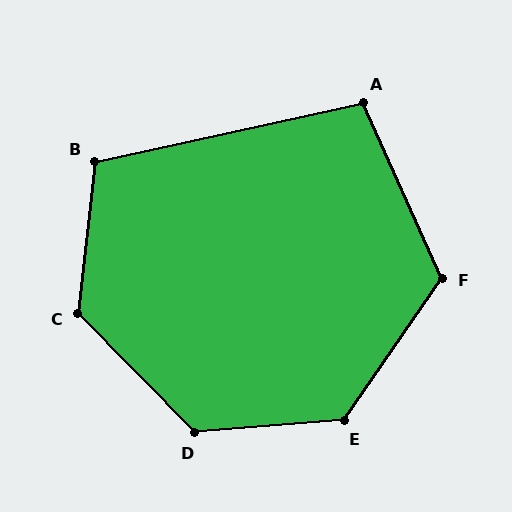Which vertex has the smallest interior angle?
A, at approximately 102 degrees.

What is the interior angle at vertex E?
Approximately 129 degrees (obtuse).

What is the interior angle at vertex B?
Approximately 109 degrees (obtuse).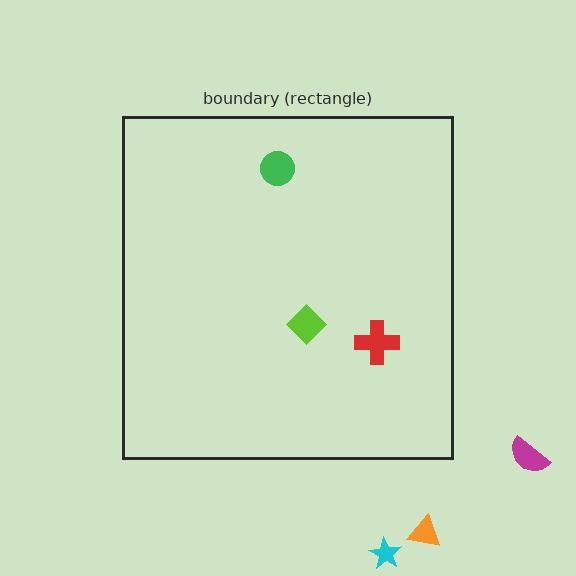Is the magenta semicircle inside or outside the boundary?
Outside.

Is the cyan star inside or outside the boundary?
Outside.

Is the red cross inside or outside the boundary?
Inside.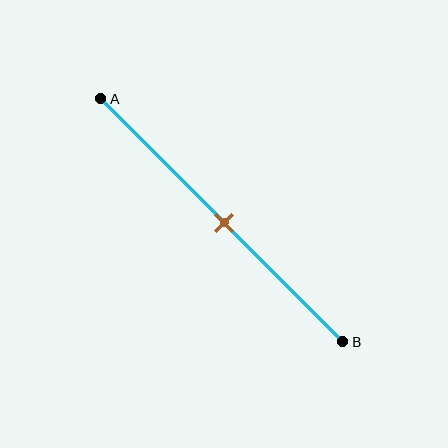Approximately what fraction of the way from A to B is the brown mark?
The brown mark is approximately 50% of the way from A to B.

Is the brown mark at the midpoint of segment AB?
Yes, the mark is approximately at the midpoint.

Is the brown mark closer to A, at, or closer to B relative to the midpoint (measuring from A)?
The brown mark is approximately at the midpoint of segment AB.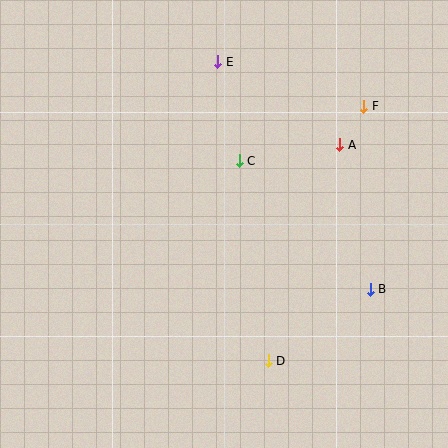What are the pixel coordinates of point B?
Point B is at (370, 289).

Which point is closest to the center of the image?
Point C at (239, 161) is closest to the center.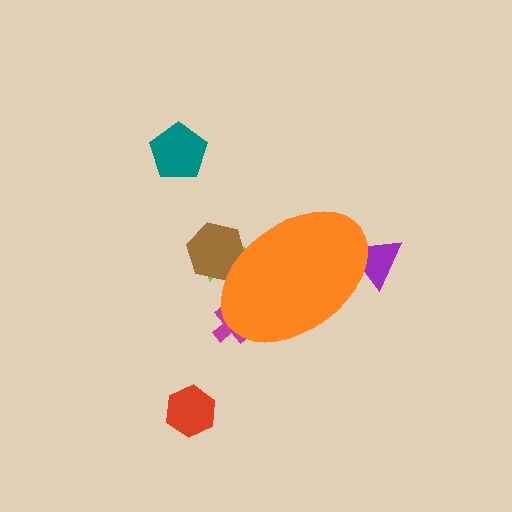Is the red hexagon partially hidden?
No, the red hexagon is fully visible.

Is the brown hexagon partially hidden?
Yes, the brown hexagon is partially hidden behind the orange ellipse.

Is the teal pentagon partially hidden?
No, the teal pentagon is fully visible.